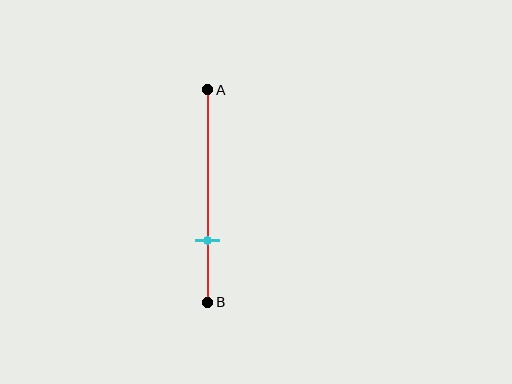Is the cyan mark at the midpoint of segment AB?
No, the mark is at about 70% from A, not at the 50% midpoint.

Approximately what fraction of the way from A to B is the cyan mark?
The cyan mark is approximately 70% of the way from A to B.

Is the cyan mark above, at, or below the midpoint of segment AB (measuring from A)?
The cyan mark is below the midpoint of segment AB.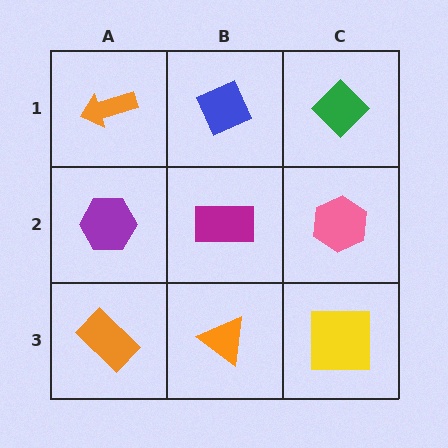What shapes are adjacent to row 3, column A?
A purple hexagon (row 2, column A), an orange triangle (row 3, column B).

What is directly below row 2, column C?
A yellow square.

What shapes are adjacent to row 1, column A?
A purple hexagon (row 2, column A), a blue diamond (row 1, column B).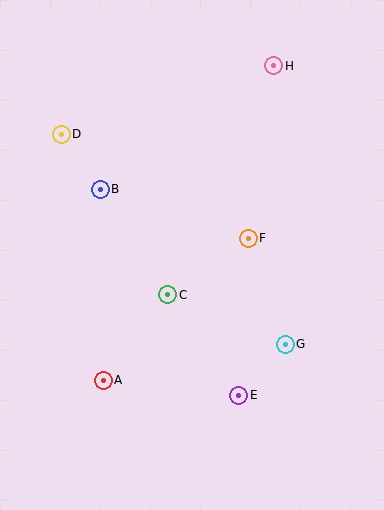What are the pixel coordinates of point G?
Point G is at (285, 344).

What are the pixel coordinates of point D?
Point D is at (61, 134).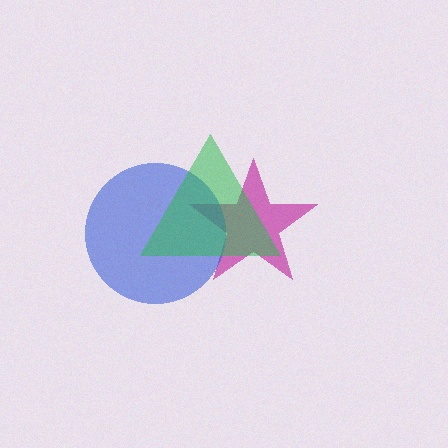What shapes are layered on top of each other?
The layered shapes are: a magenta star, a blue circle, a green triangle.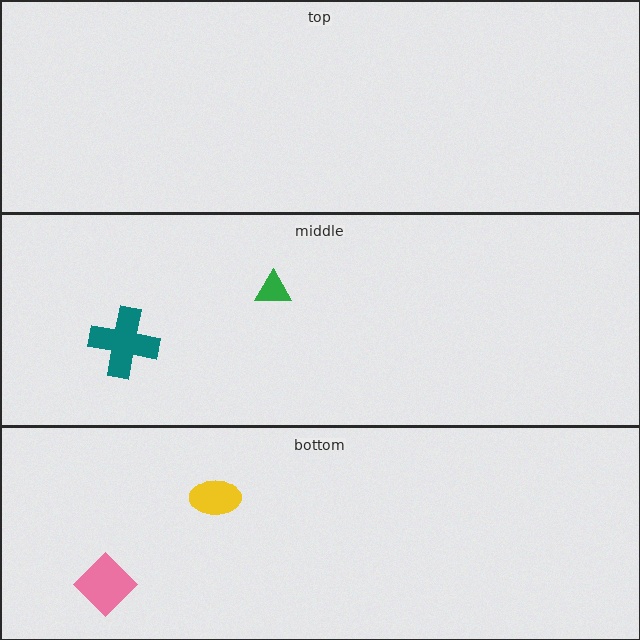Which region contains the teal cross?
The middle region.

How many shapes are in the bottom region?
2.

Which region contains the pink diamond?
The bottom region.